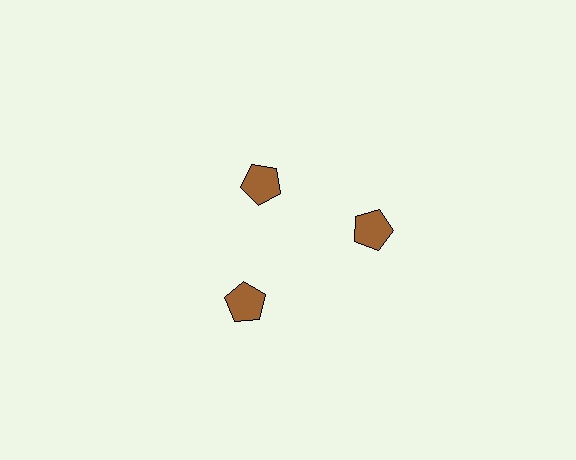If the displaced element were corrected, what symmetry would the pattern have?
It would have 3-fold rotational symmetry — the pattern would map onto itself every 120 degrees.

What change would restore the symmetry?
The symmetry would be restored by moving it outward, back onto the ring so that all 3 pentagons sit at equal angles and equal distance from the center.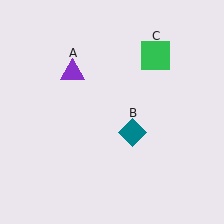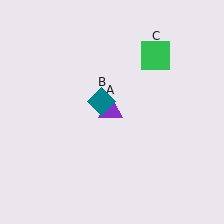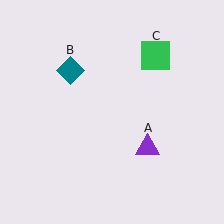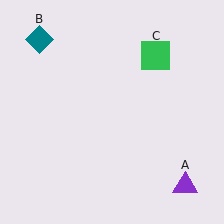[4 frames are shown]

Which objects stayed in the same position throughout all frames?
Green square (object C) remained stationary.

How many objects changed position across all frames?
2 objects changed position: purple triangle (object A), teal diamond (object B).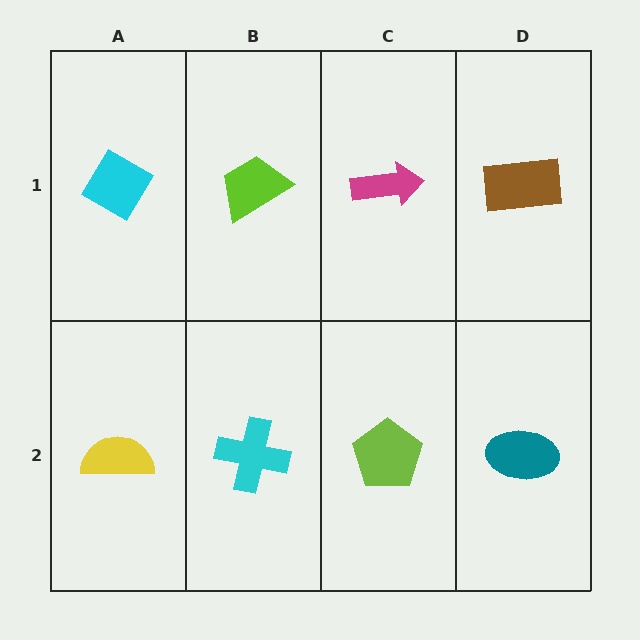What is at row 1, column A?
A cyan diamond.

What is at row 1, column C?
A magenta arrow.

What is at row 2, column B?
A cyan cross.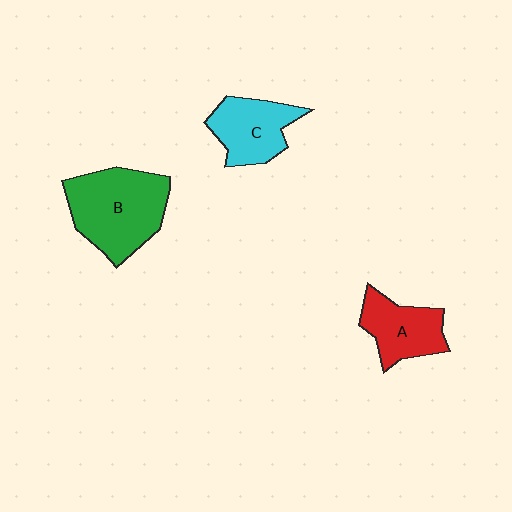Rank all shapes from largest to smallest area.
From largest to smallest: B (green), C (cyan), A (red).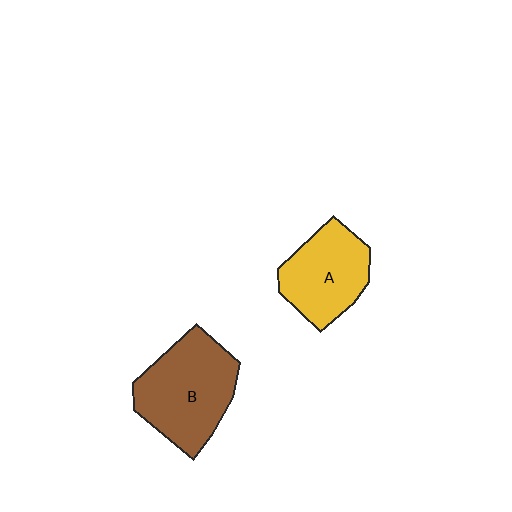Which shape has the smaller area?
Shape A (yellow).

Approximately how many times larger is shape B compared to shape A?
Approximately 1.3 times.